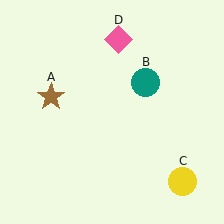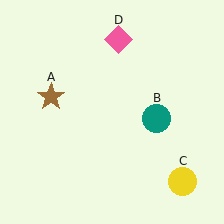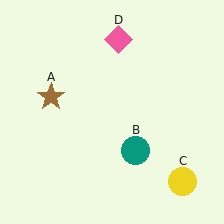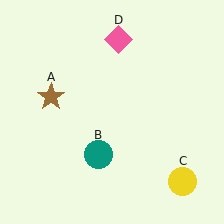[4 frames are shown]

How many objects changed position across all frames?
1 object changed position: teal circle (object B).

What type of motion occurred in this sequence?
The teal circle (object B) rotated clockwise around the center of the scene.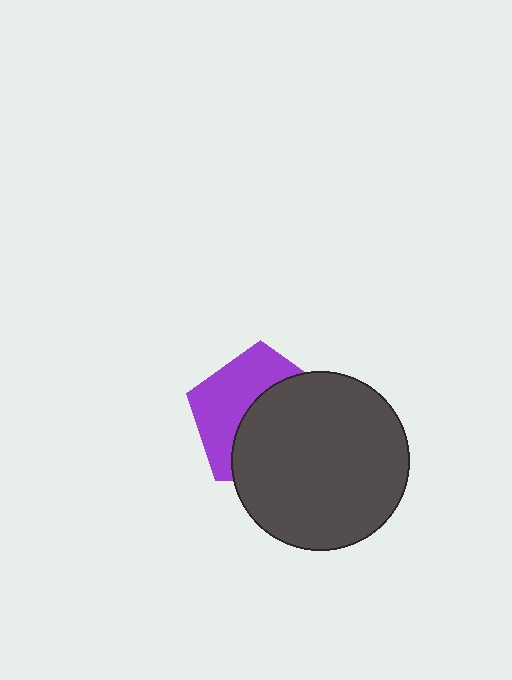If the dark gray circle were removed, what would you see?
You would see the complete purple pentagon.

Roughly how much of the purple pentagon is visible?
A small part of it is visible (roughly 44%).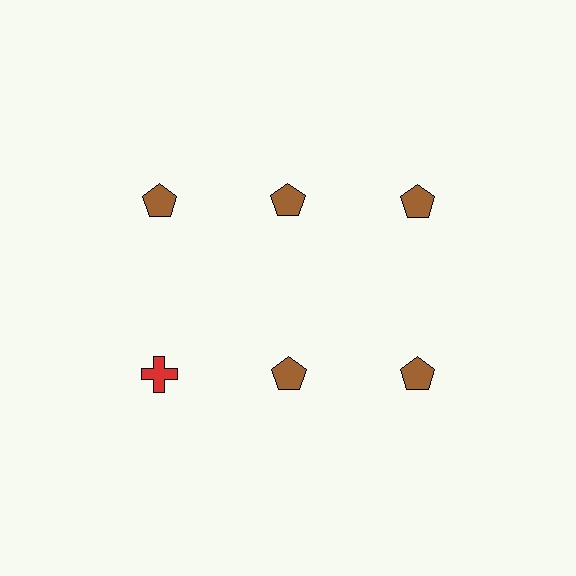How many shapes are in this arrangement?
There are 6 shapes arranged in a grid pattern.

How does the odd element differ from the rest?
It differs in both color (red instead of brown) and shape (cross instead of pentagon).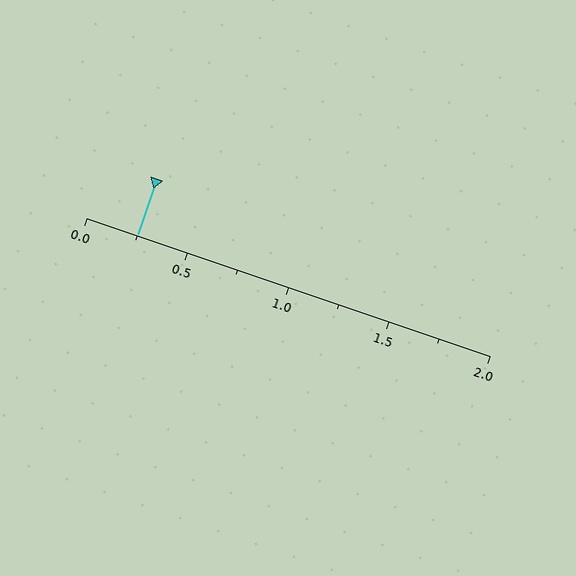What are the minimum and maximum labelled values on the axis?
The axis runs from 0.0 to 2.0.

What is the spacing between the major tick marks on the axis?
The major ticks are spaced 0.5 apart.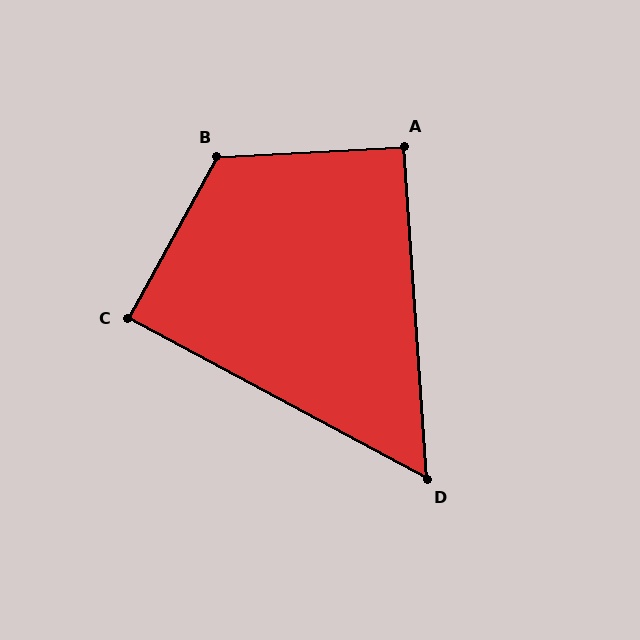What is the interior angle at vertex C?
Approximately 89 degrees (approximately right).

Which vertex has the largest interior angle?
B, at approximately 122 degrees.